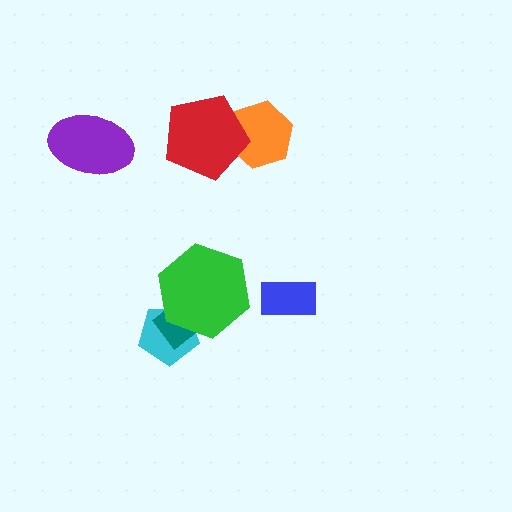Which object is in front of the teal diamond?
The green hexagon is in front of the teal diamond.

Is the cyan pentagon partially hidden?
Yes, it is partially covered by another shape.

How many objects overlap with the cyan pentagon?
2 objects overlap with the cyan pentagon.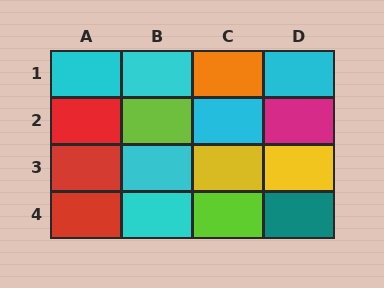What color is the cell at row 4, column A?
Red.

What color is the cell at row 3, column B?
Cyan.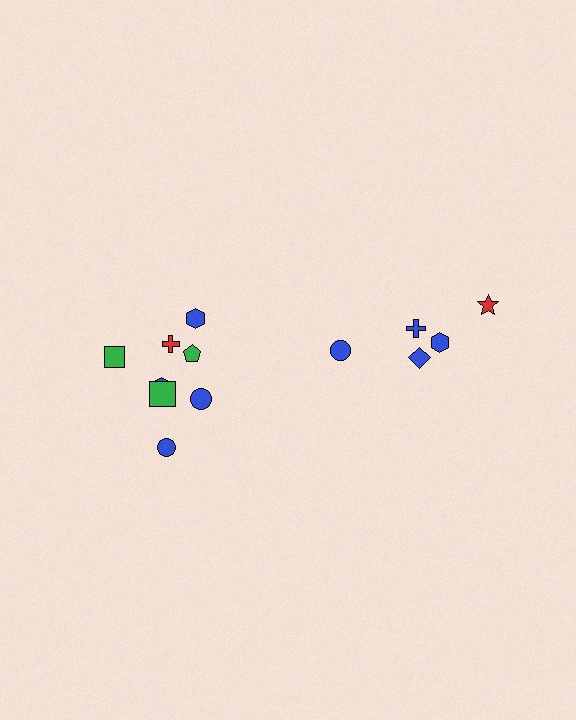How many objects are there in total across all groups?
There are 13 objects.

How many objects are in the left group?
There are 8 objects.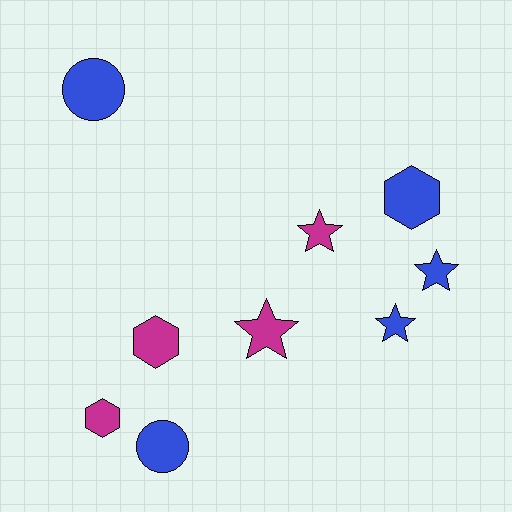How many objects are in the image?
There are 9 objects.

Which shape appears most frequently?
Star, with 4 objects.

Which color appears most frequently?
Blue, with 5 objects.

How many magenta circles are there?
There are no magenta circles.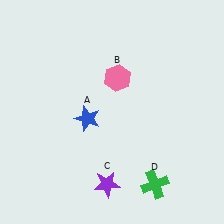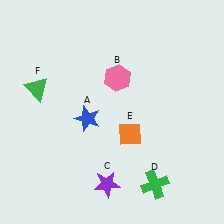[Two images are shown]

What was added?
An orange diamond (E), a green triangle (F) were added in Image 2.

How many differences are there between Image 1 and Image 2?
There are 2 differences between the two images.